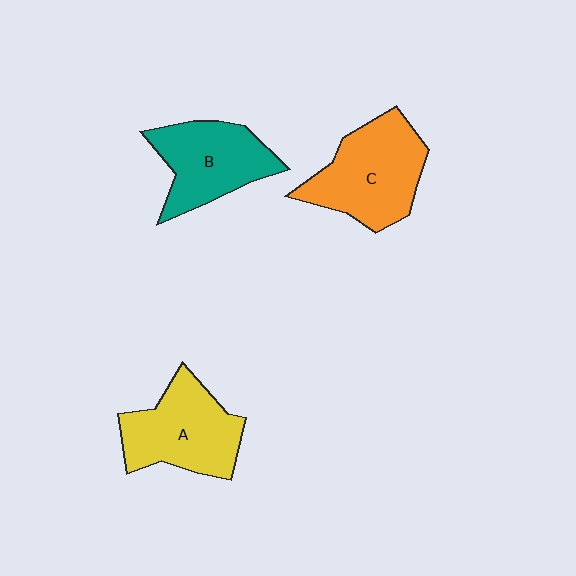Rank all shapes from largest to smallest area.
From largest to smallest: C (orange), A (yellow), B (teal).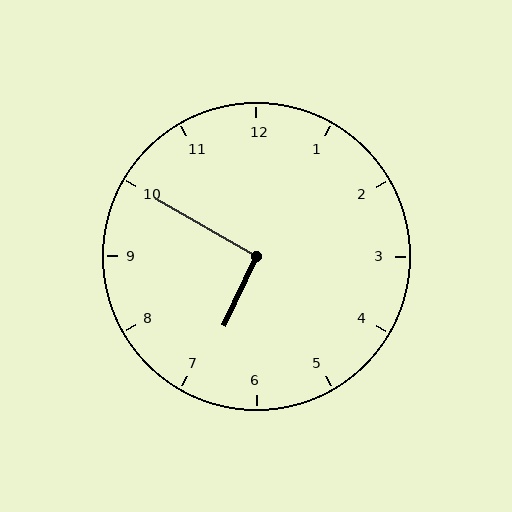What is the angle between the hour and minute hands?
Approximately 95 degrees.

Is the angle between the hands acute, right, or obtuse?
It is right.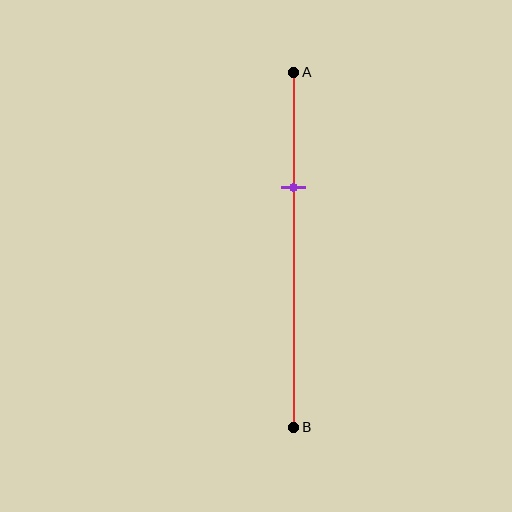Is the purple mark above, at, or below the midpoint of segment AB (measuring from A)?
The purple mark is above the midpoint of segment AB.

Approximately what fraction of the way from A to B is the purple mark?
The purple mark is approximately 30% of the way from A to B.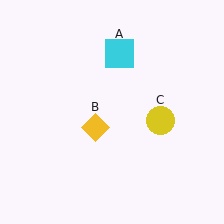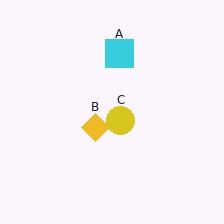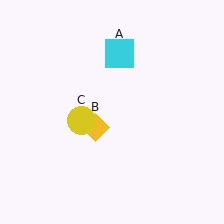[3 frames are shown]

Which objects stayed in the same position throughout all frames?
Cyan square (object A) and yellow diamond (object B) remained stationary.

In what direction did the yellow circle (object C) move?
The yellow circle (object C) moved left.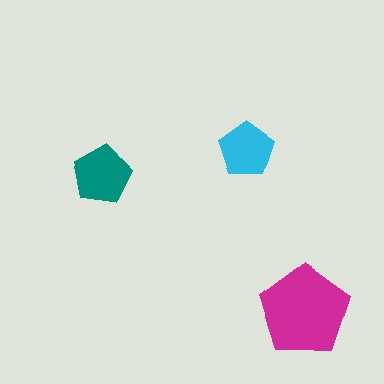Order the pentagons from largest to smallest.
the magenta one, the teal one, the cyan one.